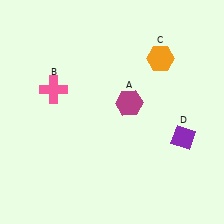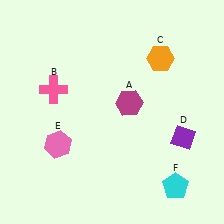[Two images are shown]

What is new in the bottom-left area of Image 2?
A pink hexagon (E) was added in the bottom-left area of Image 2.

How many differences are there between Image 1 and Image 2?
There are 2 differences between the two images.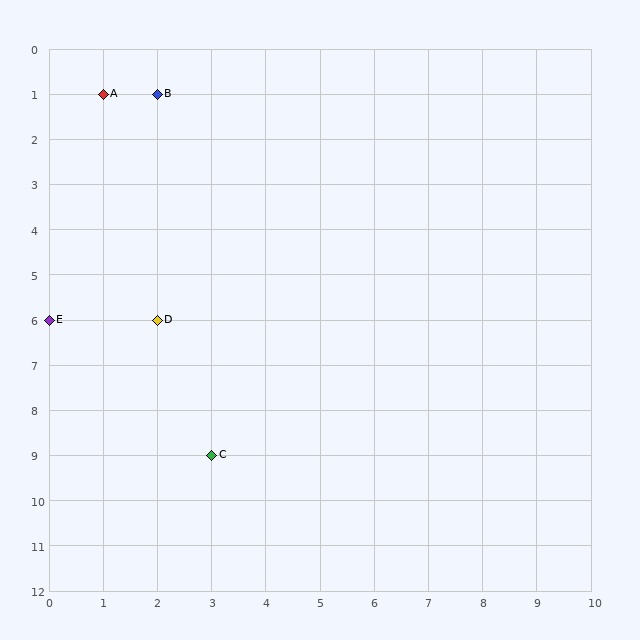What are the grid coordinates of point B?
Point B is at grid coordinates (2, 1).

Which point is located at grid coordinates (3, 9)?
Point C is at (3, 9).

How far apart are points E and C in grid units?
Points E and C are 3 columns and 3 rows apart (about 4.2 grid units diagonally).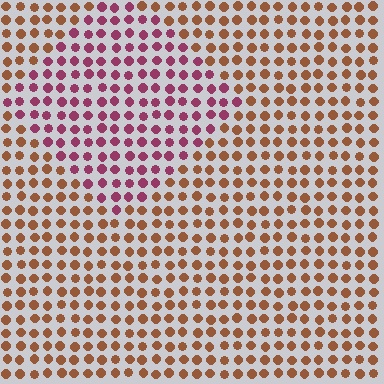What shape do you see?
I see a diamond.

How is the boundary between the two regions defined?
The boundary is defined purely by a slight shift in hue (about 50 degrees). Spacing, size, and orientation are identical on both sides.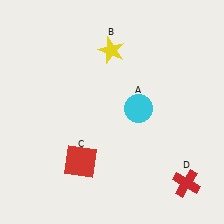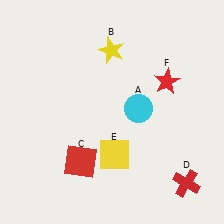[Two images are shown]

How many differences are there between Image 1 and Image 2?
There are 2 differences between the two images.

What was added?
A yellow square (E), a red star (F) were added in Image 2.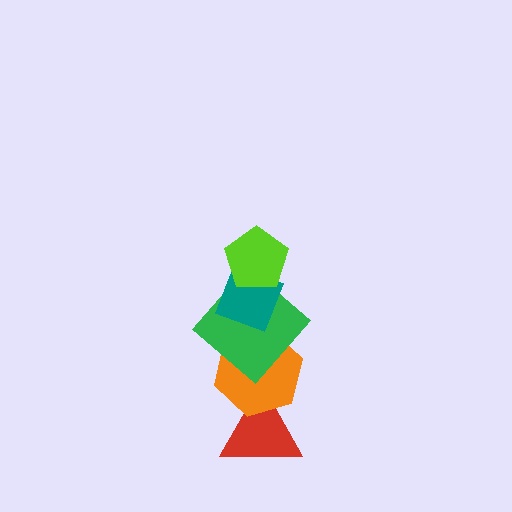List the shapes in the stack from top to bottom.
From top to bottom: the lime pentagon, the teal diamond, the green diamond, the orange hexagon, the red triangle.